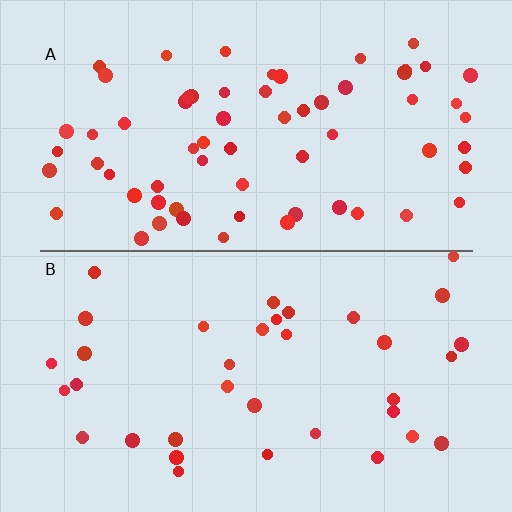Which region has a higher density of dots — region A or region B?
A (the top).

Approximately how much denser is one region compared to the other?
Approximately 1.9× — region A over region B.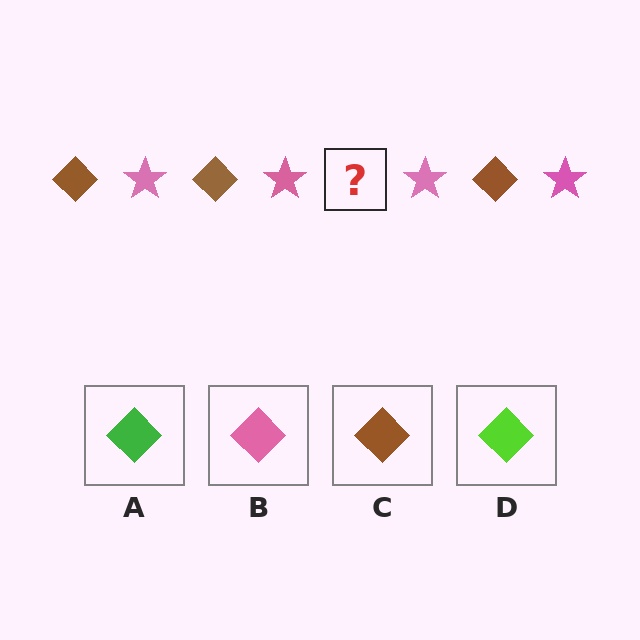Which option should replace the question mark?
Option C.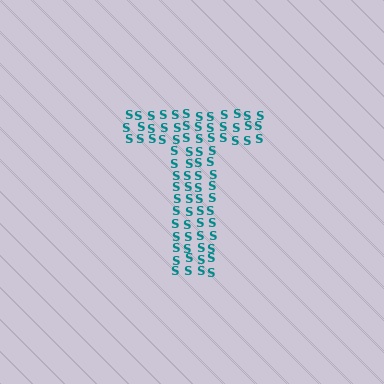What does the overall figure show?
The overall figure shows the letter T.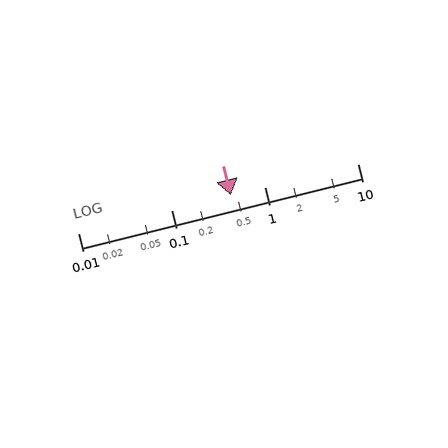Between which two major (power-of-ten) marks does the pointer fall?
The pointer is between 0.1 and 1.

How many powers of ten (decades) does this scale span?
The scale spans 3 decades, from 0.01 to 10.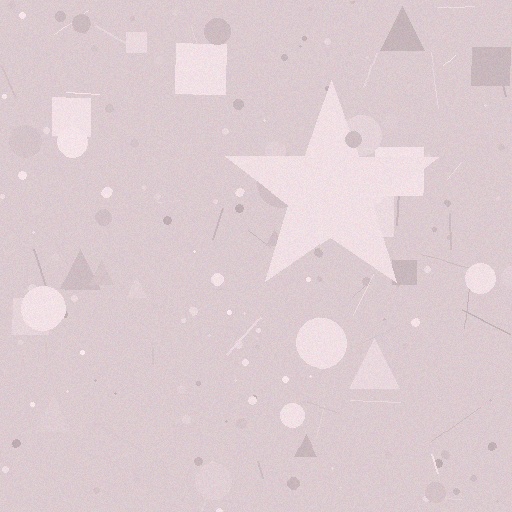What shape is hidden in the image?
A star is hidden in the image.